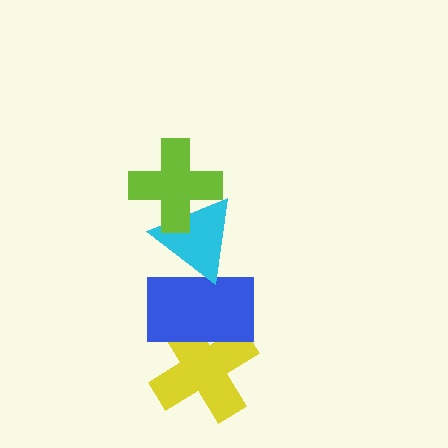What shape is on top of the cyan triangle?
The lime cross is on top of the cyan triangle.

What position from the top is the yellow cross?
The yellow cross is 4th from the top.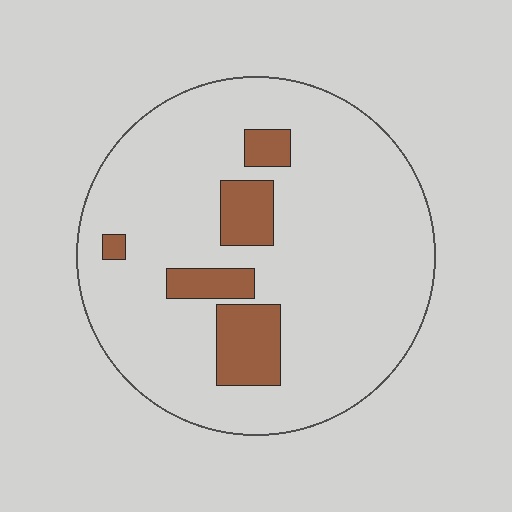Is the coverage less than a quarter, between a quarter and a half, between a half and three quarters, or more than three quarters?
Less than a quarter.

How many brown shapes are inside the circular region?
5.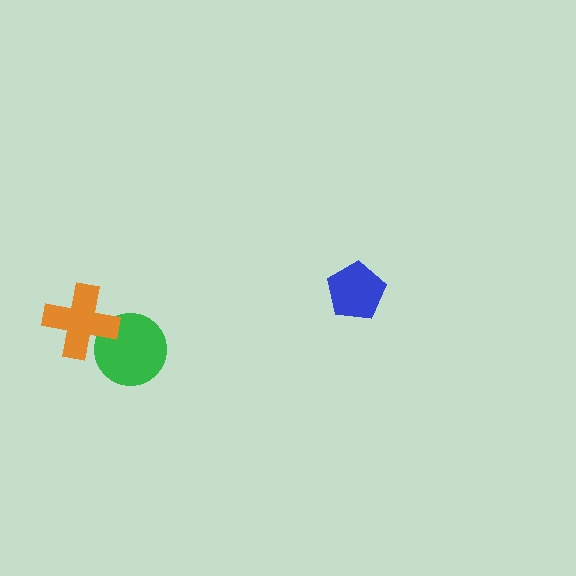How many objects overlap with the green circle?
1 object overlaps with the green circle.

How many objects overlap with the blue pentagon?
0 objects overlap with the blue pentagon.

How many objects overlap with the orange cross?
1 object overlaps with the orange cross.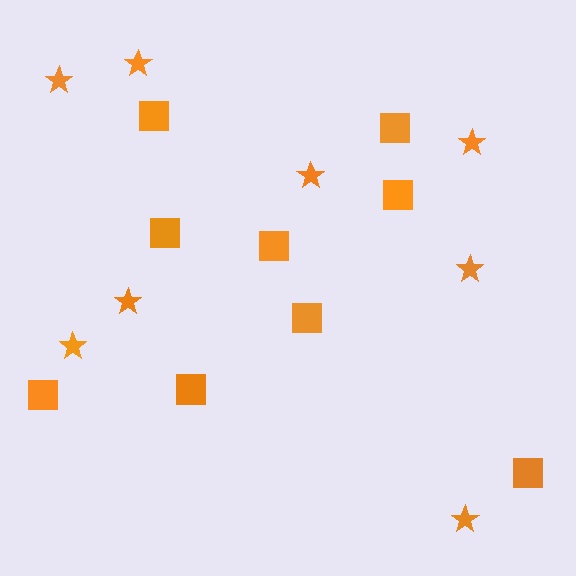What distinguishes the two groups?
There are 2 groups: one group of stars (8) and one group of squares (9).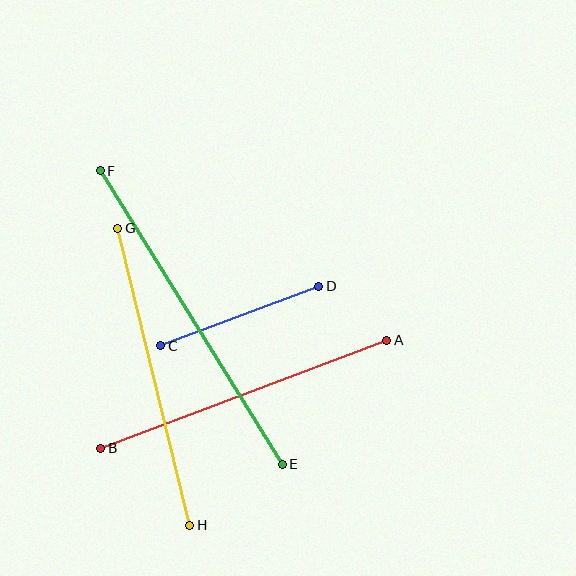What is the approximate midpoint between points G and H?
The midpoint is at approximately (154, 377) pixels.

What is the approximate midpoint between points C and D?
The midpoint is at approximately (240, 316) pixels.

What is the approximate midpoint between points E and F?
The midpoint is at approximately (191, 317) pixels.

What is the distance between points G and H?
The distance is approximately 306 pixels.